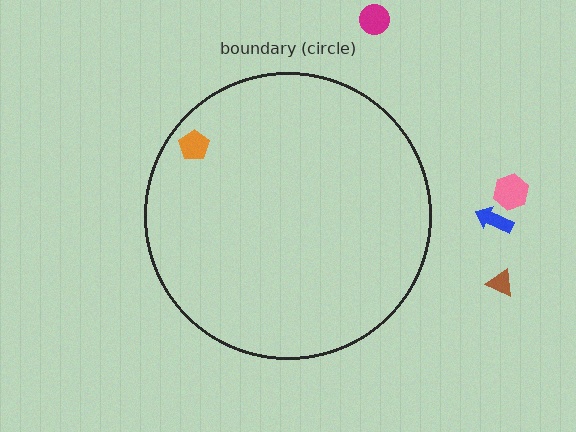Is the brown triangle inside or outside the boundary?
Outside.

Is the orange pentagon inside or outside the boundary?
Inside.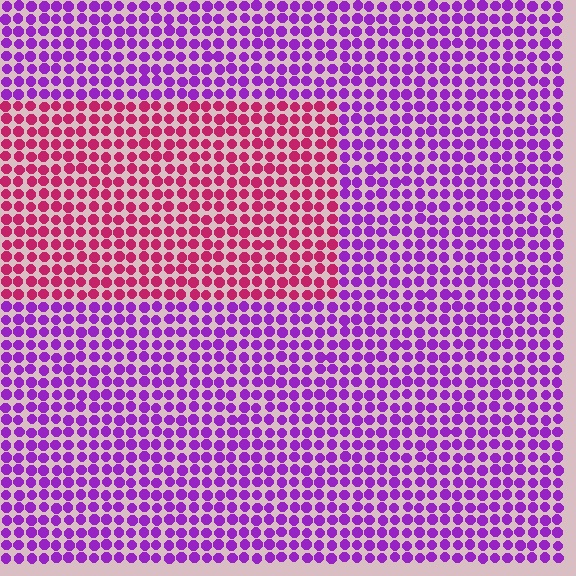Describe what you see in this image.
The image is filled with small purple elements in a uniform arrangement. A rectangle-shaped region is visible where the elements are tinted to a slightly different hue, forming a subtle color boundary.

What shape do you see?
I see a rectangle.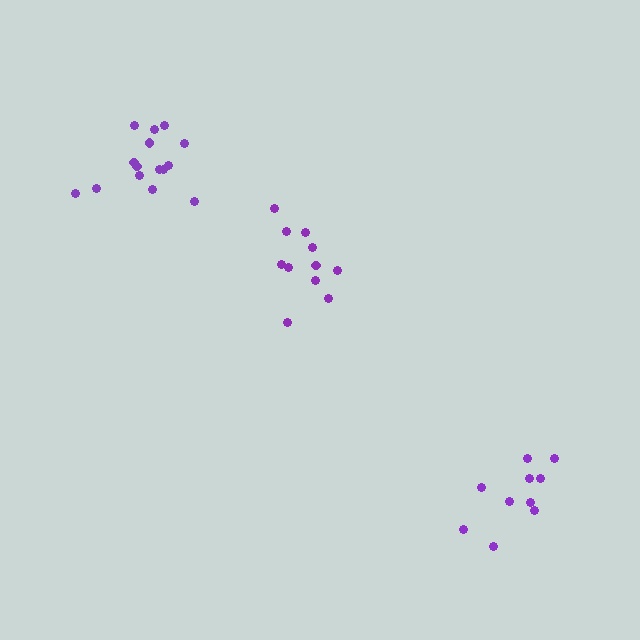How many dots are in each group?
Group 1: 10 dots, Group 2: 15 dots, Group 3: 11 dots (36 total).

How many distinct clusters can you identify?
There are 3 distinct clusters.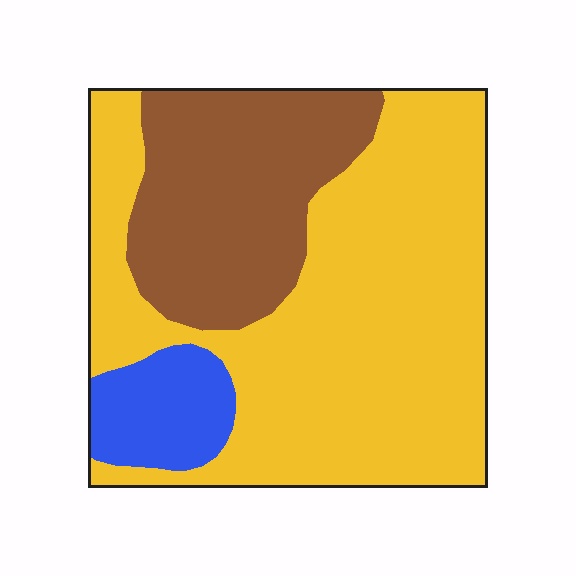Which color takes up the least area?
Blue, at roughly 10%.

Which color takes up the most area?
Yellow, at roughly 65%.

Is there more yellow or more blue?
Yellow.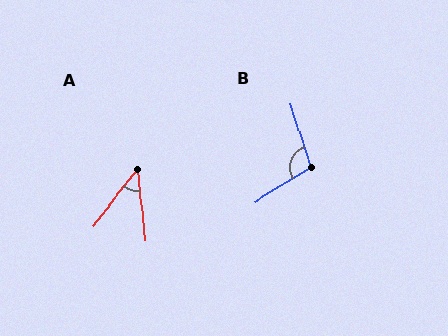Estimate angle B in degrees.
Approximately 105 degrees.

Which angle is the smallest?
A, at approximately 44 degrees.